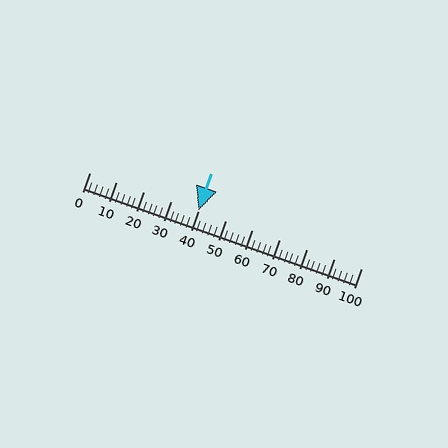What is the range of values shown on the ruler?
The ruler shows values from 0 to 100.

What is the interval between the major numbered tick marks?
The major tick marks are spaced 10 units apart.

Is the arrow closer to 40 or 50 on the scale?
The arrow is closer to 40.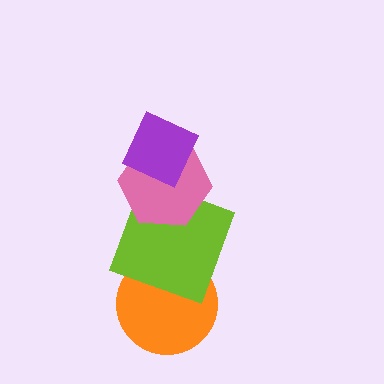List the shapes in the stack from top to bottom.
From top to bottom: the purple diamond, the pink hexagon, the lime square, the orange circle.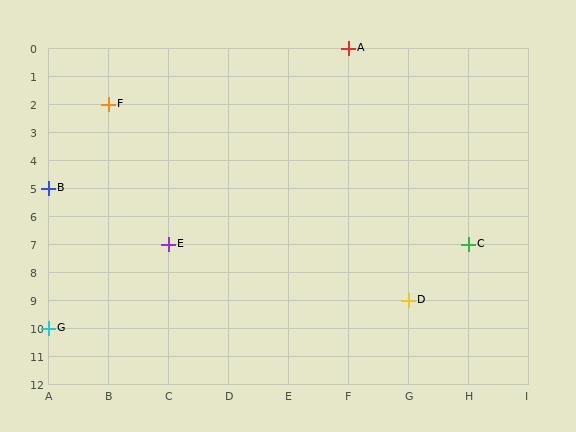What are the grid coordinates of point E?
Point E is at grid coordinates (C, 7).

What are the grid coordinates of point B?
Point B is at grid coordinates (A, 5).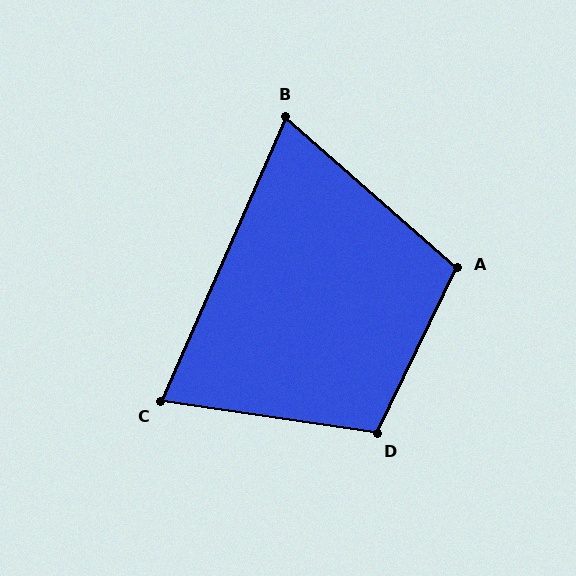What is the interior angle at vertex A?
Approximately 105 degrees (obtuse).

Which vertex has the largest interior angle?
D, at approximately 107 degrees.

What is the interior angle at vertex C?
Approximately 75 degrees (acute).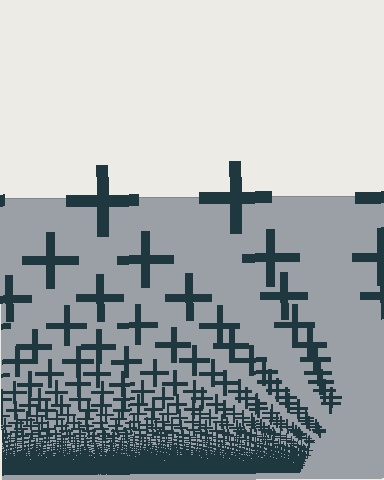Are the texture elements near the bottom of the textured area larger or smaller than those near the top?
Smaller. The gradient is inverted — elements near the bottom are smaller and denser.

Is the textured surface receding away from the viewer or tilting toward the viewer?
The surface appears to tilt toward the viewer. Texture elements get larger and sparser toward the top.